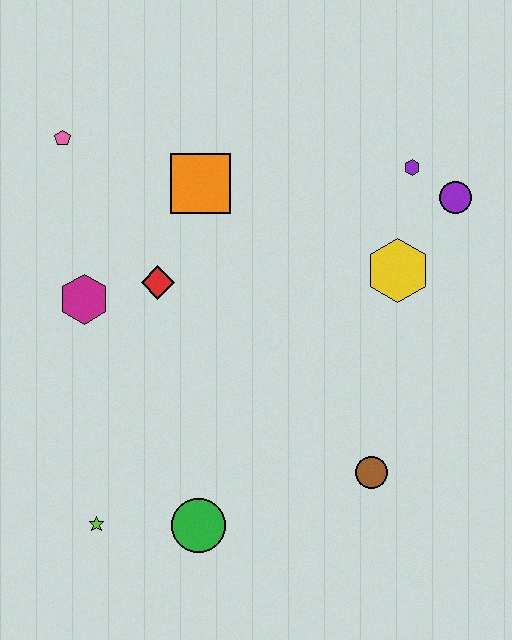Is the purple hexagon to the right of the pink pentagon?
Yes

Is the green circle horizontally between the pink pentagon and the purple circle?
Yes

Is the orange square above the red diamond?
Yes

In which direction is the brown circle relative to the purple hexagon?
The brown circle is below the purple hexagon.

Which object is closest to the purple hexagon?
The purple circle is closest to the purple hexagon.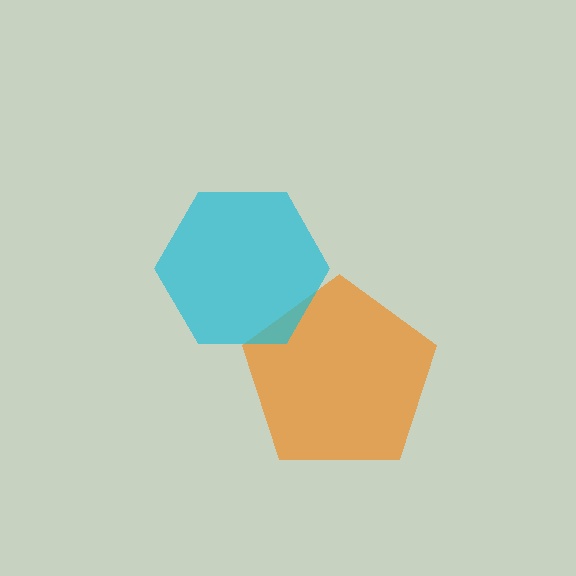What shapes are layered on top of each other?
The layered shapes are: an orange pentagon, a cyan hexagon.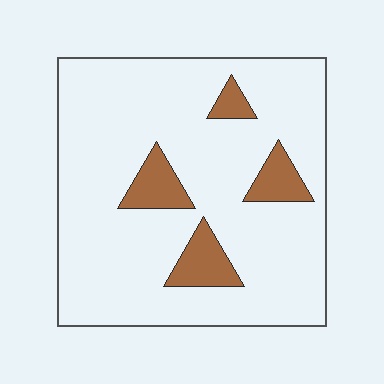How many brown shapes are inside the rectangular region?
4.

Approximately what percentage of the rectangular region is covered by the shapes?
Approximately 15%.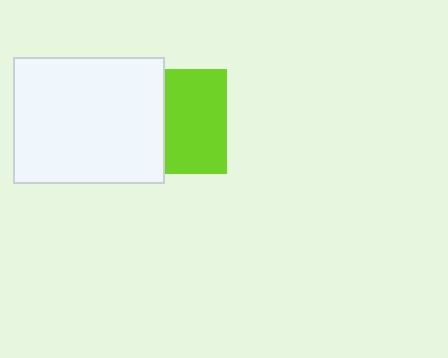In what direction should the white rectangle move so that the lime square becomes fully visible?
The white rectangle should move left. That is the shortest direction to clear the overlap and leave the lime square fully visible.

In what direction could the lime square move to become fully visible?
The lime square could move right. That would shift it out from behind the white rectangle entirely.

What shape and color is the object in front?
The object in front is a white rectangle.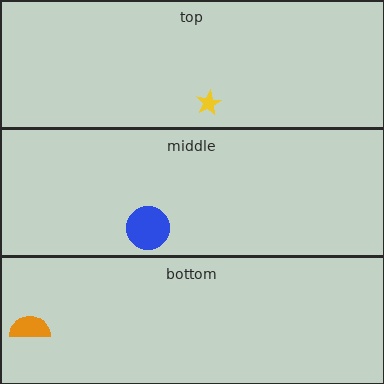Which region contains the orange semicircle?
The bottom region.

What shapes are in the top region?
The yellow star.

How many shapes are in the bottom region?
1.